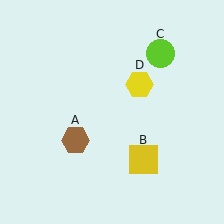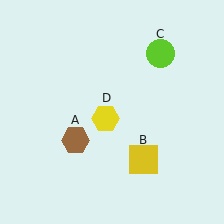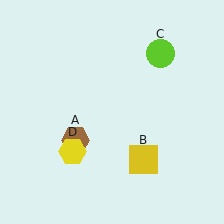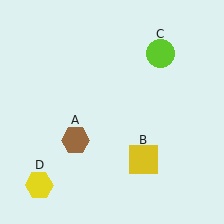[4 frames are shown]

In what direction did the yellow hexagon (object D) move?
The yellow hexagon (object D) moved down and to the left.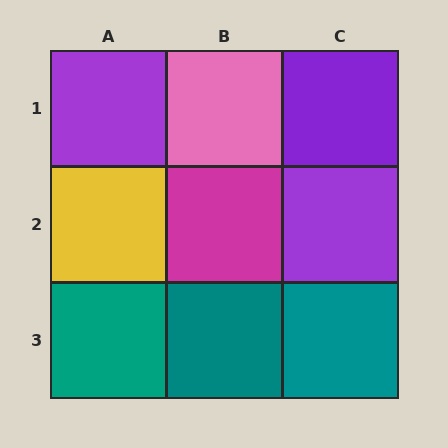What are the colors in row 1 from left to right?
Purple, pink, purple.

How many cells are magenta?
1 cell is magenta.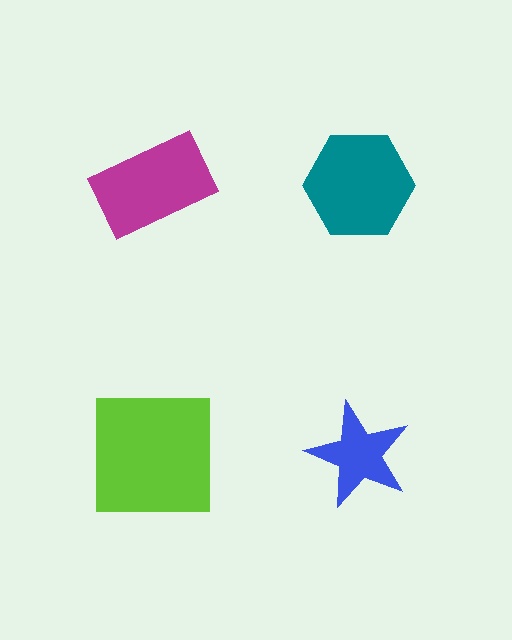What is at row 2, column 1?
A lime square.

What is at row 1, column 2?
A teal hexagon.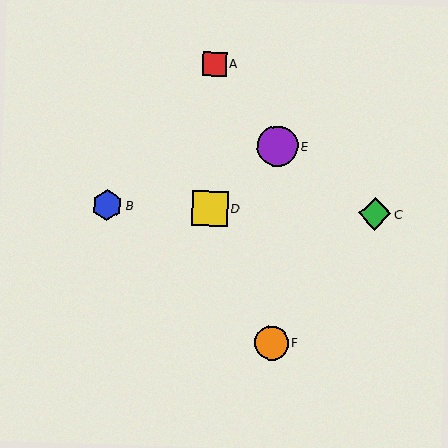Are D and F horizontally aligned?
No, D is at y≈208 and F is at y≈343.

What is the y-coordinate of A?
Object A is at y≈64.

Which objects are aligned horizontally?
Objects B, C, D are aligned horizontally.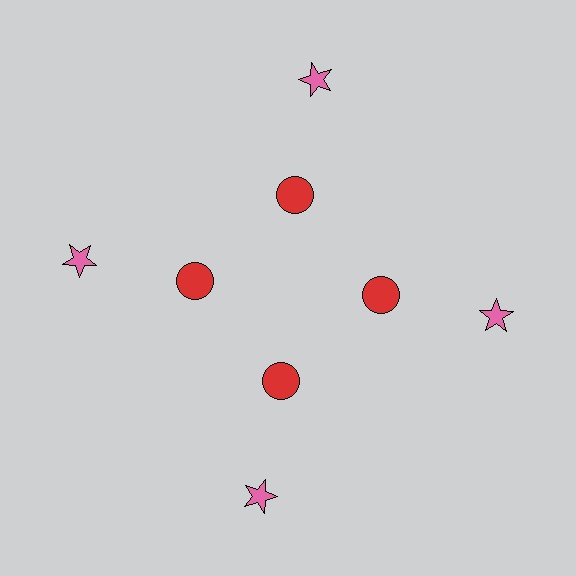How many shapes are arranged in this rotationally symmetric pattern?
There are 8 shapes, arranged in 4 groups of 2.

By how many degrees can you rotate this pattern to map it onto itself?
The pattern maps onto itself every 90 degrees of rotation.